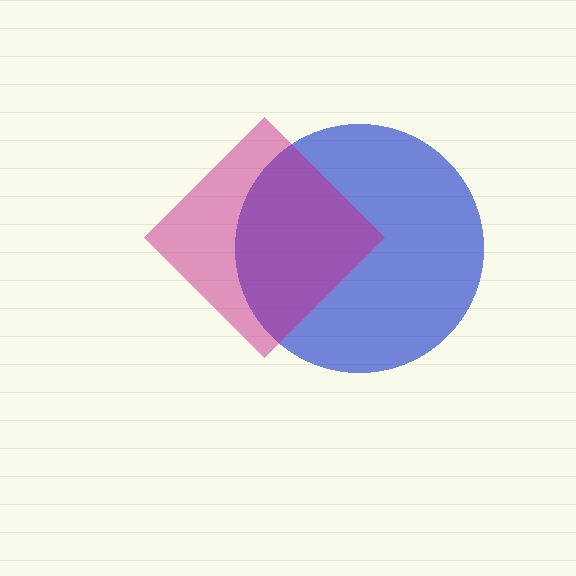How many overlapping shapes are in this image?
There are 2 overlapping shapes in the image.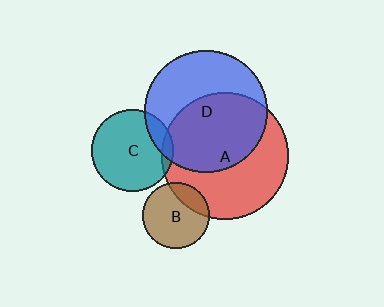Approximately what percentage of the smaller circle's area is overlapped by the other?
Approximately 15%.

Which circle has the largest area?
Circle A (red).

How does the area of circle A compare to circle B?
Approximately 3.7 times.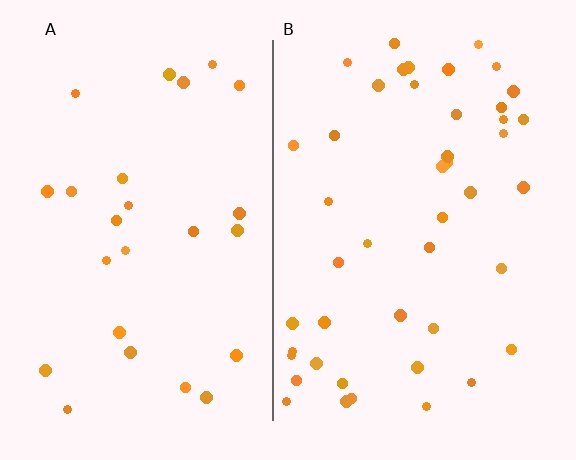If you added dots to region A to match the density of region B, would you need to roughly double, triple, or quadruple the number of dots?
Approximately double.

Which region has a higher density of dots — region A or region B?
B (the right).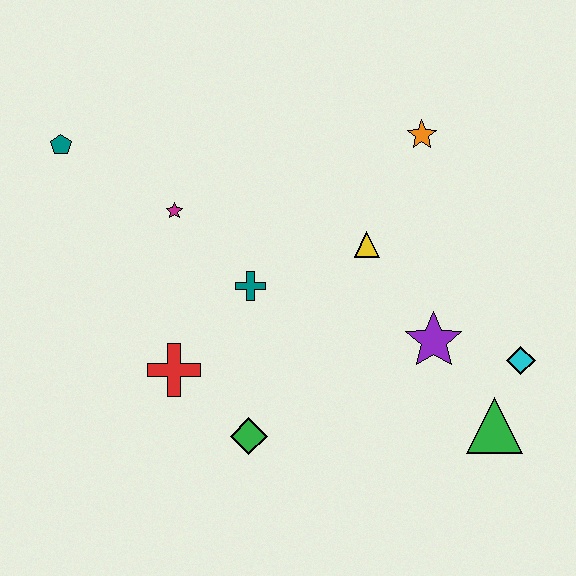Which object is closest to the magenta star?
The teal cross is closest to the magenta star.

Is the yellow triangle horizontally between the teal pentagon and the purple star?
Yes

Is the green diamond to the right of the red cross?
Yes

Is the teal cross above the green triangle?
Yes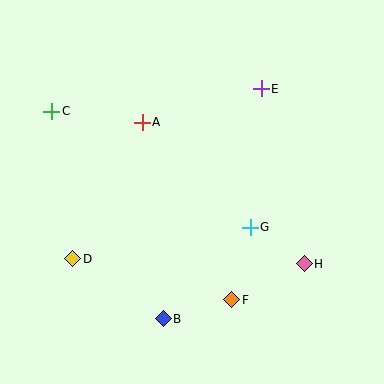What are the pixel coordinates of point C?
Point C is at (52, 111).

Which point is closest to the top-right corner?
Point E is closest to the top-right corner.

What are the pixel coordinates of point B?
Point B is at (163, 319).